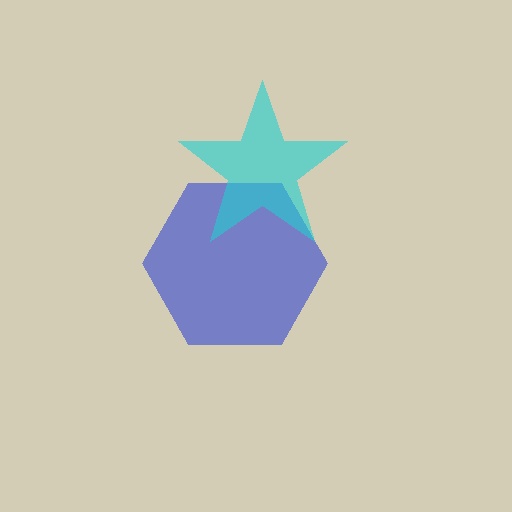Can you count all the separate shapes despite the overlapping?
Yes, there are 2 separate shapes.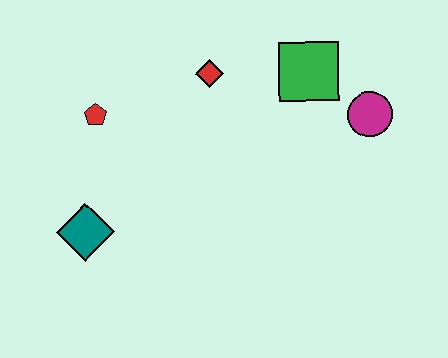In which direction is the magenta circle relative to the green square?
The magenta circle is to the right of the green square.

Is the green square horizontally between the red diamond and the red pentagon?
No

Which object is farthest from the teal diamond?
The magenta circle is farthest from the teal diamond.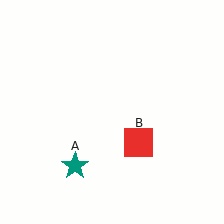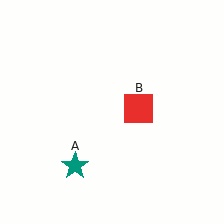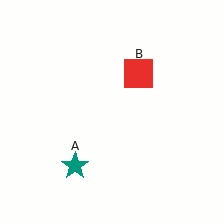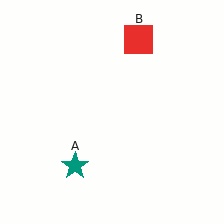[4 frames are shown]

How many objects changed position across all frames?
1 object changed position: red square (object B).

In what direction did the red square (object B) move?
The red square (object B) moved up.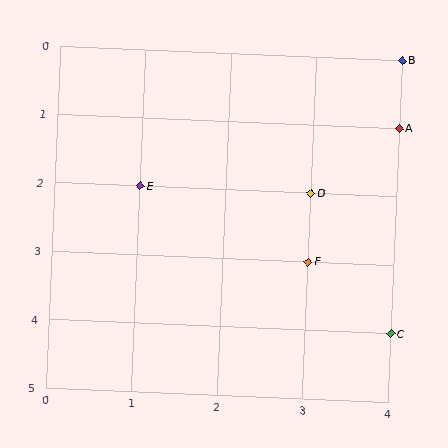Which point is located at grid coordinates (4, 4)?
Point C is at (4, 4).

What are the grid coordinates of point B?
Point B is at grid coordinates (4, 0).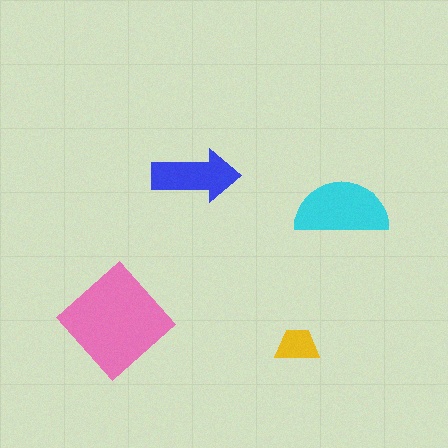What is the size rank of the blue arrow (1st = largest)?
3rd.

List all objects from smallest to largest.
The yellow trapezoid, the blue arrow, the cyan semicircle, the pink diamond.